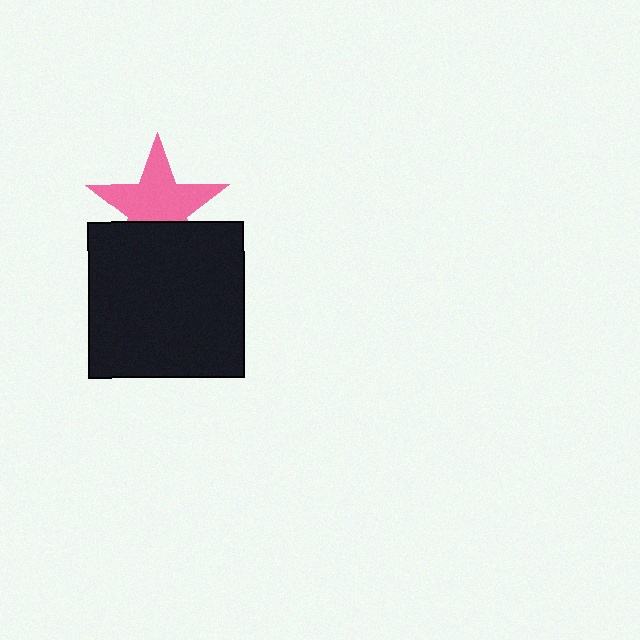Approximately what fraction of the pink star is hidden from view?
Roughly 34% of the pink star is hidden behind the black square.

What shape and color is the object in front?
The object in front is a black square.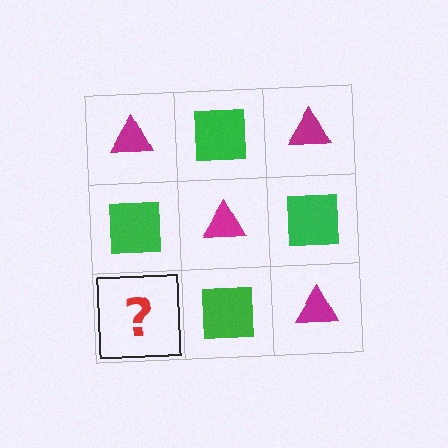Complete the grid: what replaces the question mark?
The question mark should be replaced with a magenta triangle.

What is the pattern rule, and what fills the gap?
The rule is that it alternates magenta triangle and green square in a checkerboard pattern. The gap should be filled with a magenta triangle.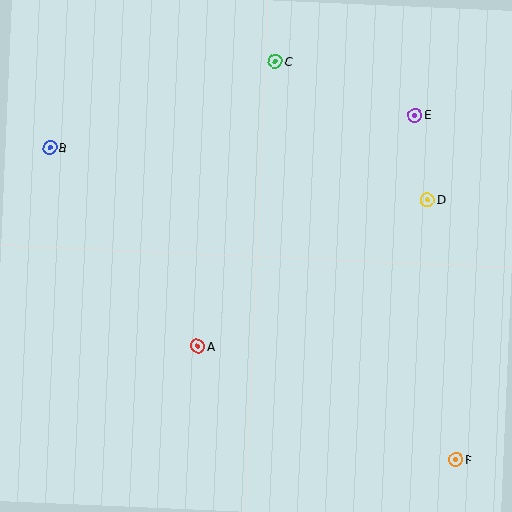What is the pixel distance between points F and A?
The distance between F and A is 282 pixels.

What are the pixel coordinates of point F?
Point F is at (456, 460).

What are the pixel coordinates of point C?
Point C is at (275, 61).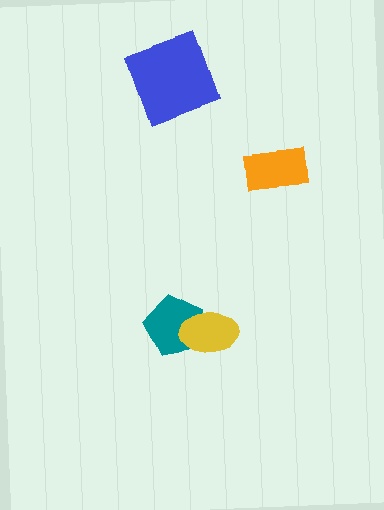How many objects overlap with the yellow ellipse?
1 object overlaps with the yellow ellipse.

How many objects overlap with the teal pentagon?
1 object overlaps with the teal pentagon.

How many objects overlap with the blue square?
0 objects overlap with the blue square.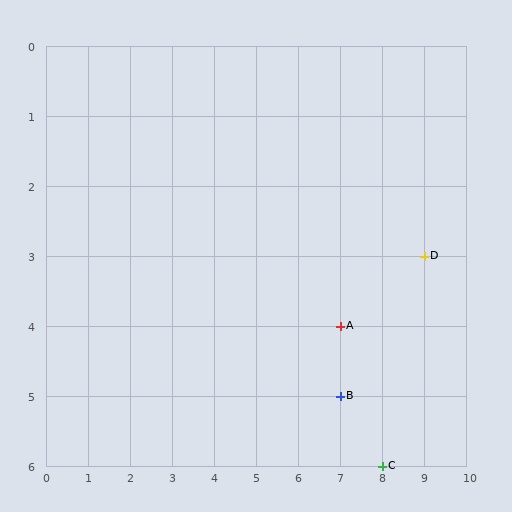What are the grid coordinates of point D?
Point D is at grid coordinates (9, 3).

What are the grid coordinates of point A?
Point A is at grid coordinates (7, 4).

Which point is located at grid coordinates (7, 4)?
Point A is at (7, 4).